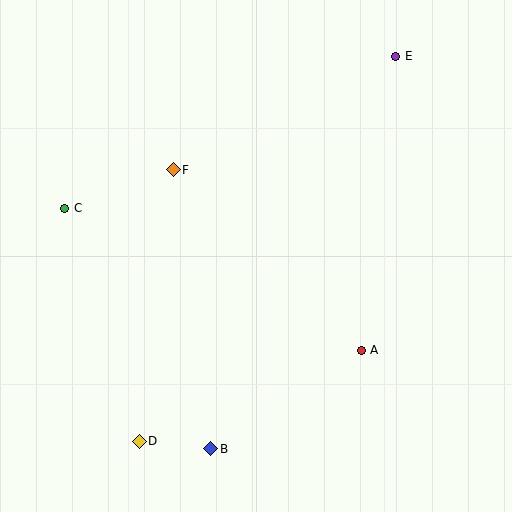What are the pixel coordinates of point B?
Point B is at (211, 449).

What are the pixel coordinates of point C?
Point C is at (65, 208).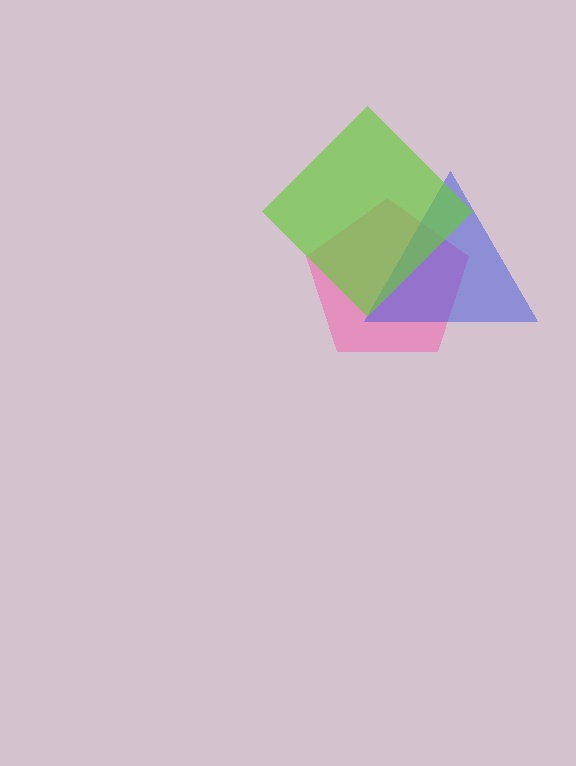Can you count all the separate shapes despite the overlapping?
Yes, there are 3 separate shapes.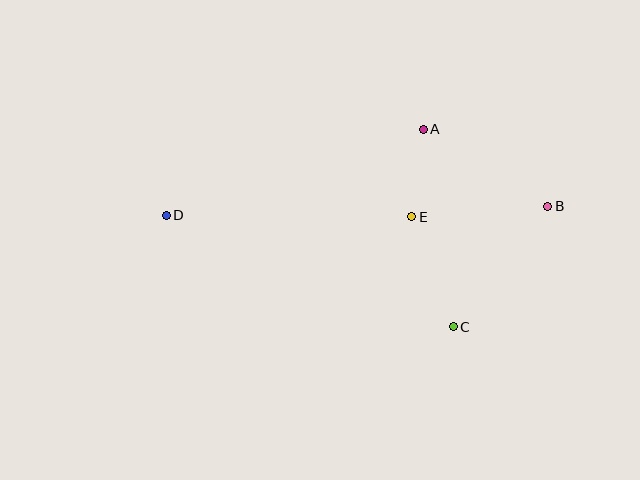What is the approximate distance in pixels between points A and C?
The distance between A and C is approximately 200 pixels.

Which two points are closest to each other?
Points A and E are closest to each other.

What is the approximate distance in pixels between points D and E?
The distance between D and E is approximately 246 pixels.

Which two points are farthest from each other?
Points B and D are farthest from each other.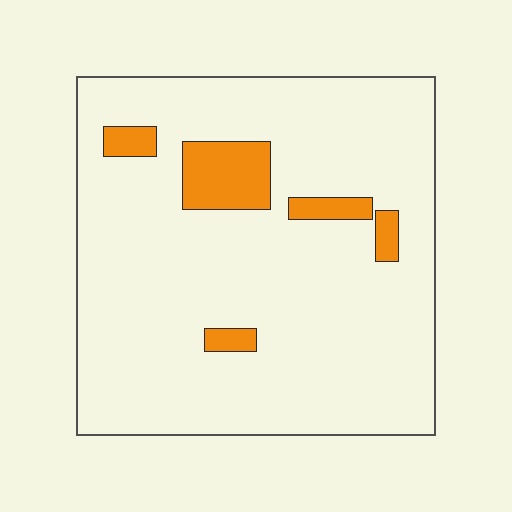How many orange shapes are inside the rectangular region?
5.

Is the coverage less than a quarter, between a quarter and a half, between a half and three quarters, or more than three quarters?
Less than a quarter.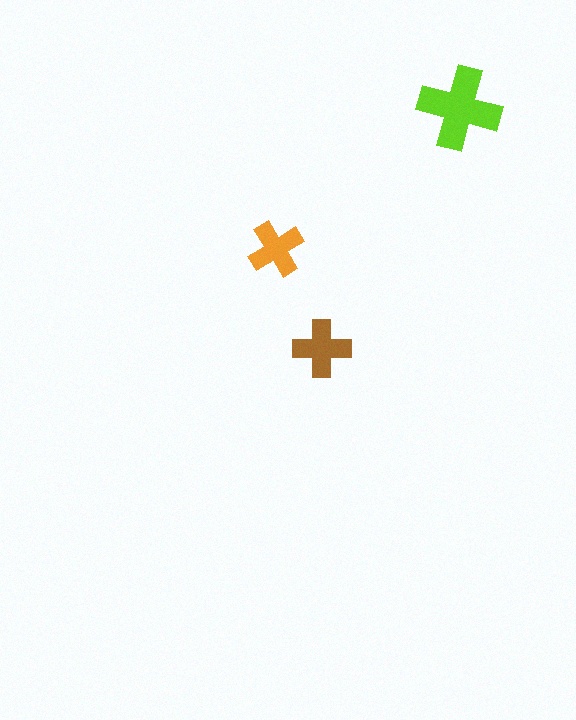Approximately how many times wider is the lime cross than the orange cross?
About 1.5 times wider.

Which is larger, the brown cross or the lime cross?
The lime one.